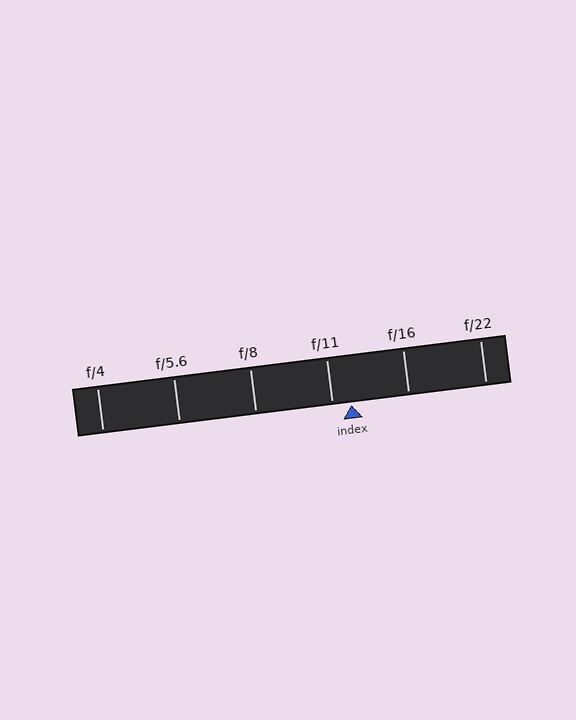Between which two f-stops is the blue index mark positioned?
The index mark is between f/11 and f/16.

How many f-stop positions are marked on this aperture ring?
There are 6 f-stop positions marked.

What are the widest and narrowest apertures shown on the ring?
The widest aperture shown is f/4 and the narrowest is f/22.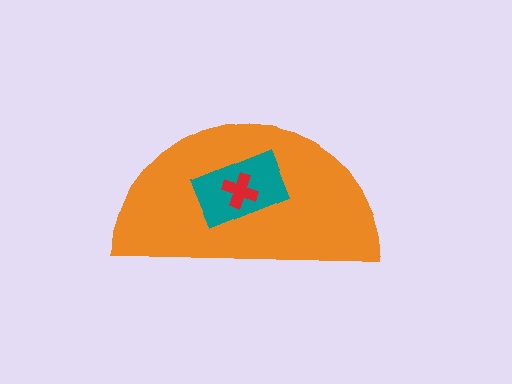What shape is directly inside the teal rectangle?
The red cross.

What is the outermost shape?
The orange semicircle.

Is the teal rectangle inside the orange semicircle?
Yes.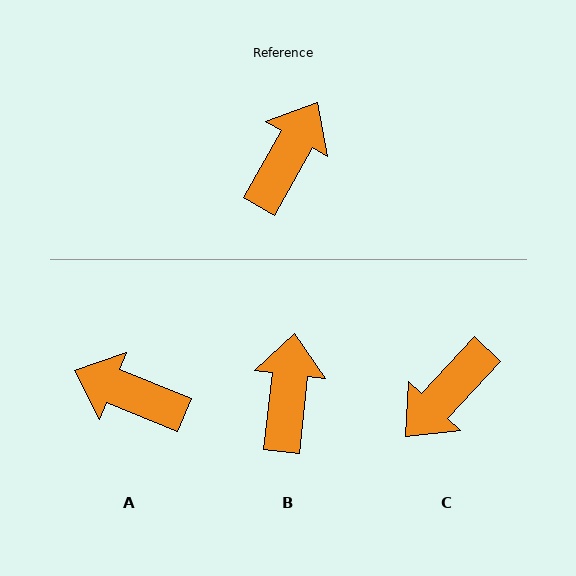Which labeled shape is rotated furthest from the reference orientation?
C, about 166 degrees away.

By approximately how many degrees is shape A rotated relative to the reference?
Approximately 97 degrees counter-clockwise.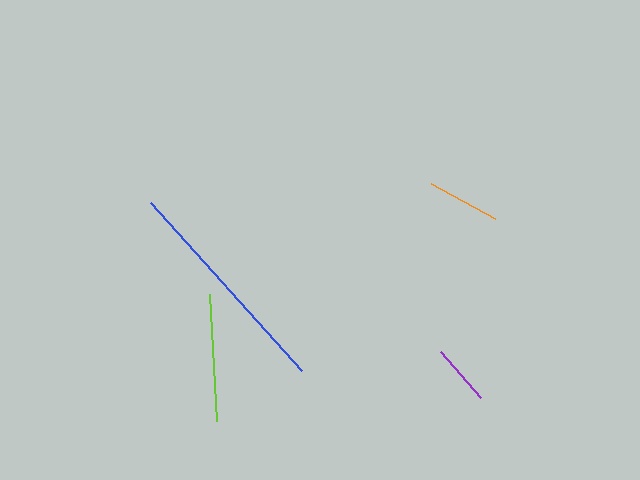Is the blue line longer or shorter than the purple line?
The blue line is longer than the purple line.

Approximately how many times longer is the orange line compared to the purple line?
The orange line is approximately 1.2 times the length of the purple line.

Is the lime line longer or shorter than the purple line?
The lime line is longer than the purple line.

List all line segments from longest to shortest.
From longest to shortest: blue, lime, orange, purple.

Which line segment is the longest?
The blue line is the longest at approximately 226 pixels.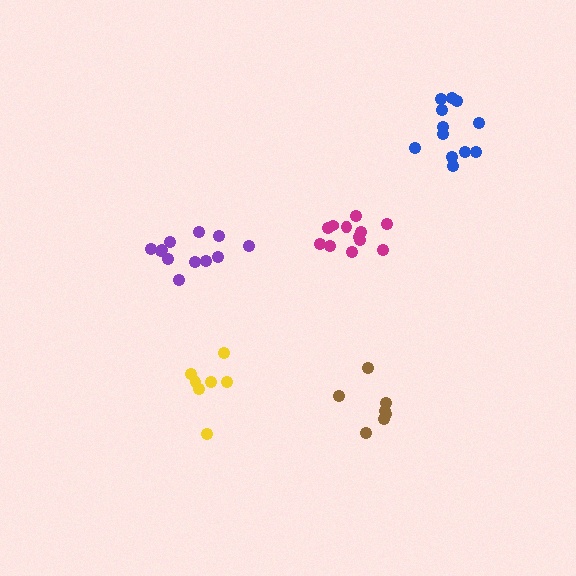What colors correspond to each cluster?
The clusters are colored: brown, magenta, blue, purple, yellow.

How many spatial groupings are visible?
There are 5 spatial groupings.